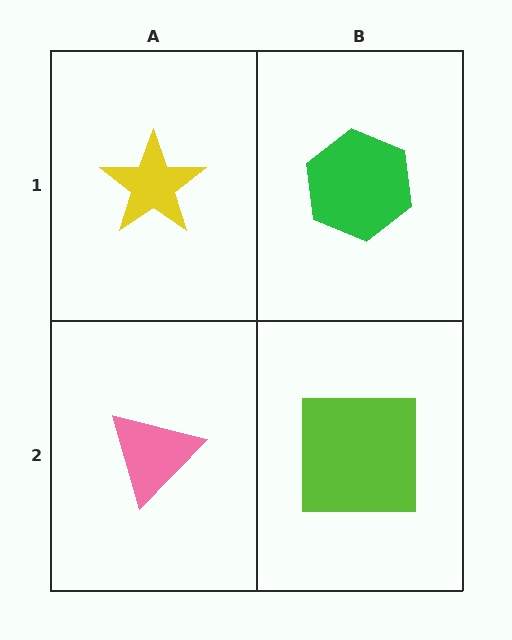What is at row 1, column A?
A yellow star.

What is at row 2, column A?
A pink triangle.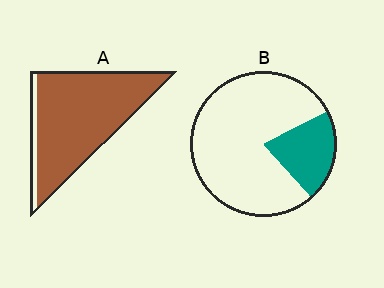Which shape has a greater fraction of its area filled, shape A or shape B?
Shape A.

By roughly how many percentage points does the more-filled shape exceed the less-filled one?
By roughly 70 percentage points (A over B).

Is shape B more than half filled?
No.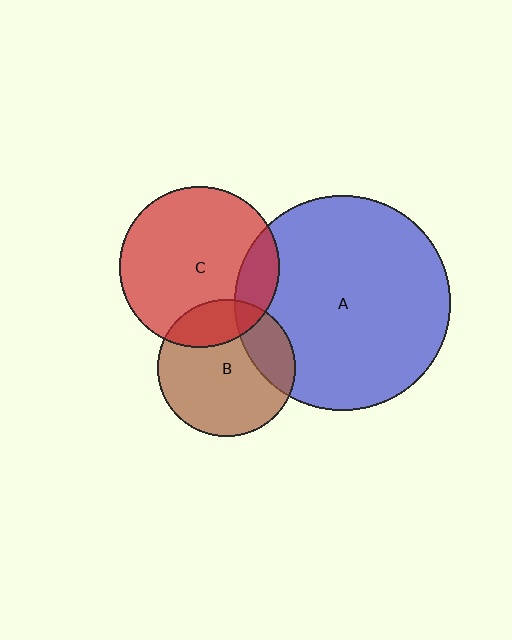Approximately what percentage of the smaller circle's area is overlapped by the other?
Approximately 20%.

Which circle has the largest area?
Circle A (blue).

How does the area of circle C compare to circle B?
Approximately 1.4 times.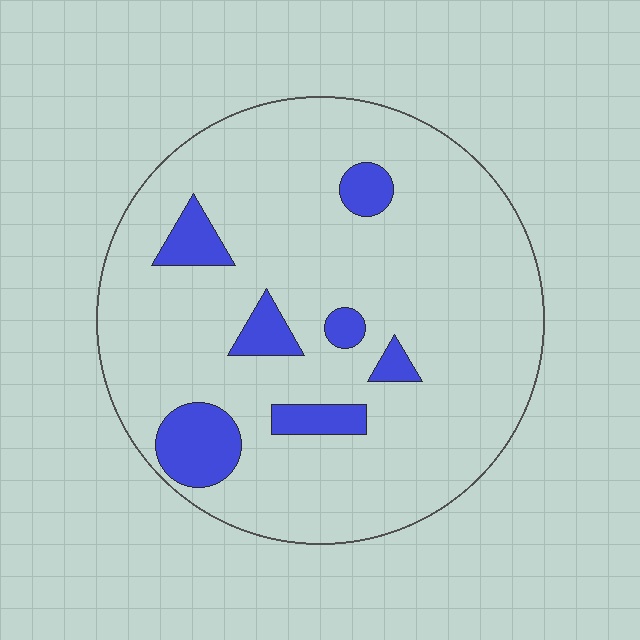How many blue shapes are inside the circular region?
7.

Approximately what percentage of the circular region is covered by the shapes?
Approximately 10%.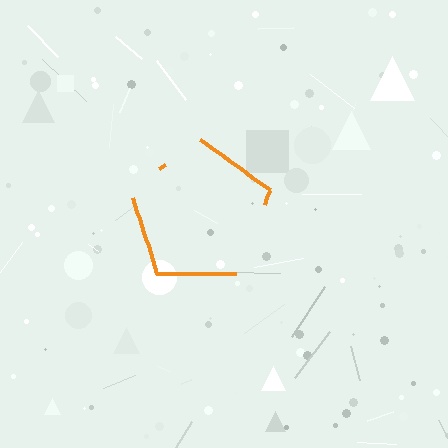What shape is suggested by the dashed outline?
The dashed outline suggests a pentagon.